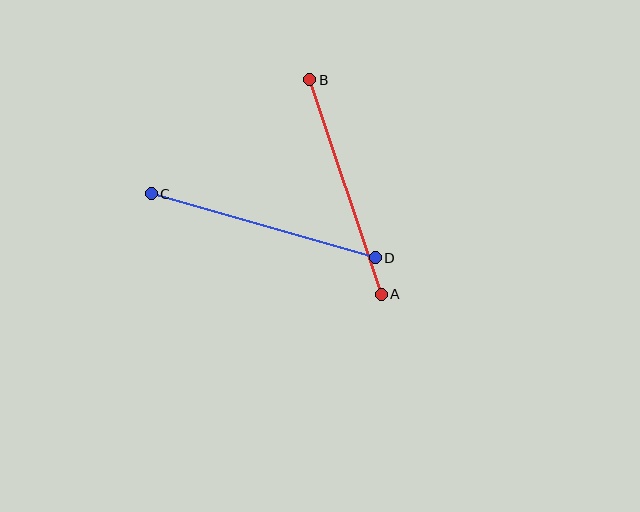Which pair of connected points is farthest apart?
Points C and D are farthest apart.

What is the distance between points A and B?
The distance is approximately 226 pixels.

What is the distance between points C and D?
The distance is approximately 233 pixels.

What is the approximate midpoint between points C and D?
The midpoint is at approximately (263, 226) pixels.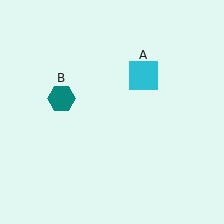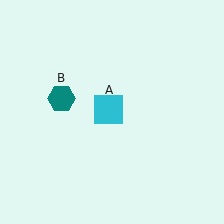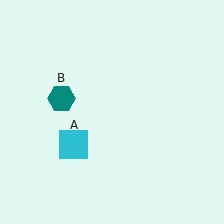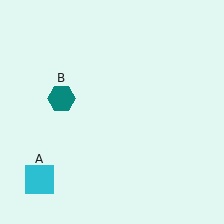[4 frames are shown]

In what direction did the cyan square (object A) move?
The cyan square (object A) moved down and to the left.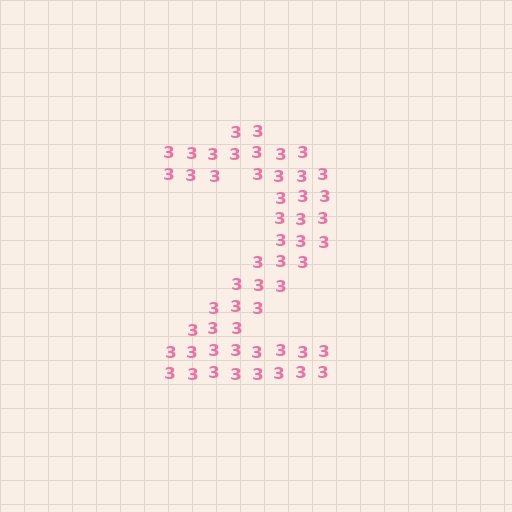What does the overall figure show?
The overall figure shows the digit 2.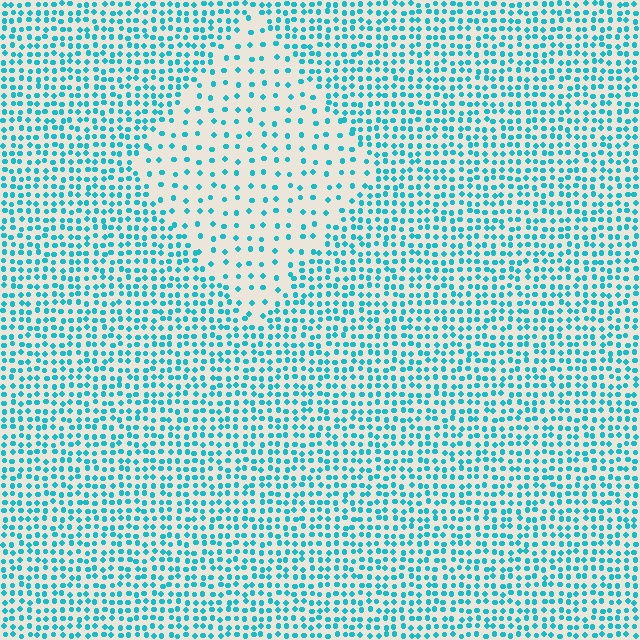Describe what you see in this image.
The image contains small cyan elements arranged at two different densities. A diamond-shaped region is visible where the elements are less densely packed than the surrounding area.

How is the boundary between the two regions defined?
The boundary is defined by a change in element density (approximately 2.4x ratio). All elements are the same color, size, and shape.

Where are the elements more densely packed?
The elements are more densely packed outside the diamond boundary.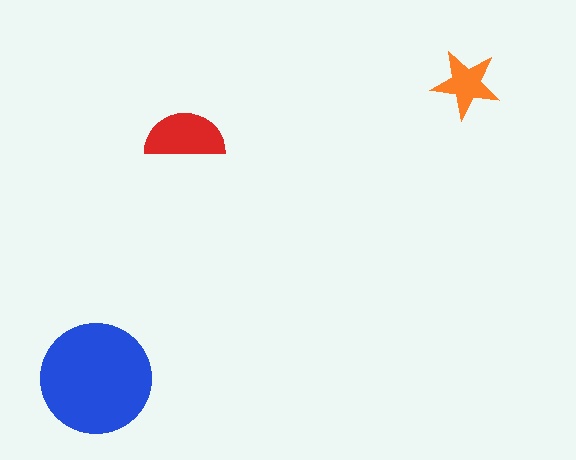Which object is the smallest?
The orange star.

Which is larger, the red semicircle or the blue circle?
The blue circle.